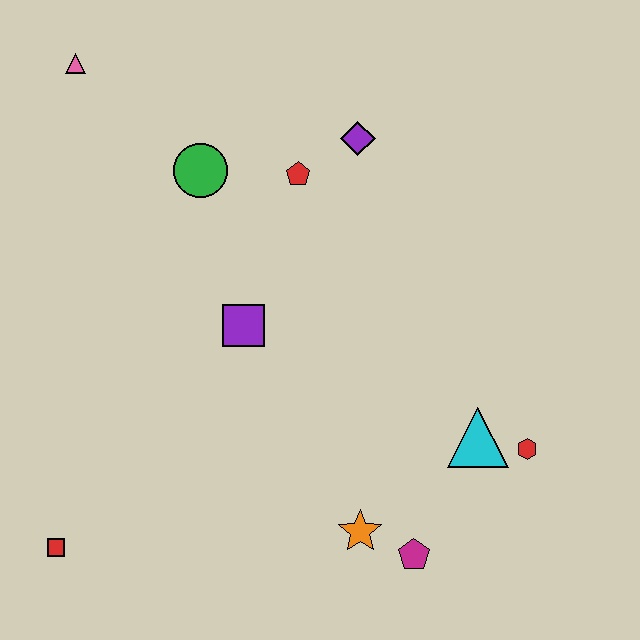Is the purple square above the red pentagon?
No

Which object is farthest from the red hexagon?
The pink triangle is farthest from the red hexagon.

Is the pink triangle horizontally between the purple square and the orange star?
No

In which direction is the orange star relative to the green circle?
The orange star is below the green circle.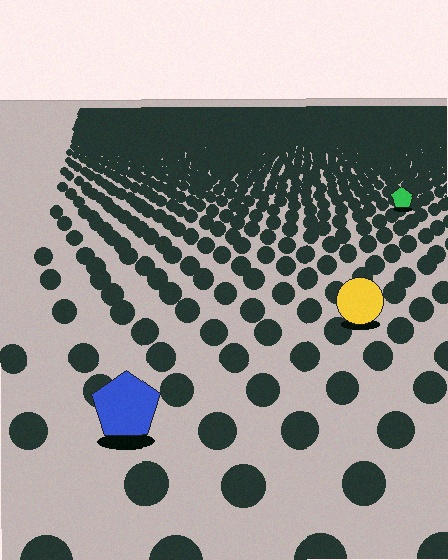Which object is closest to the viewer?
The blue pentagon is closest. The texture marks near it are larger and more spread out.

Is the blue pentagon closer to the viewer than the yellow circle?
Yes. The blue pentagon is closer — you can tell from the texture gradient: the ground texture is coarser near it.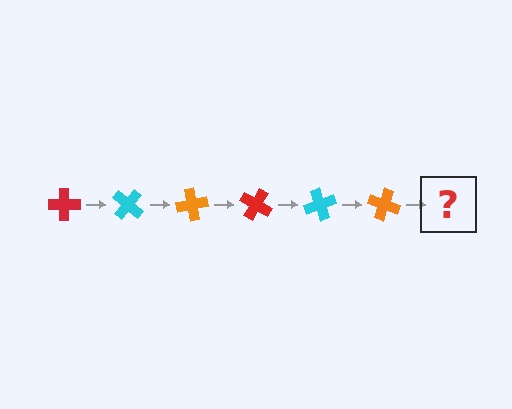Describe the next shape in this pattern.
It should be a red cross, rotated 240 degrees from the start.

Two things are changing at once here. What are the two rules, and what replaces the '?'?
The two rules are that it rotates 40 degrees each step and the color cycles through red, cyan, and orange. The '?' should be a red cross, rotated 240 degrees from the start.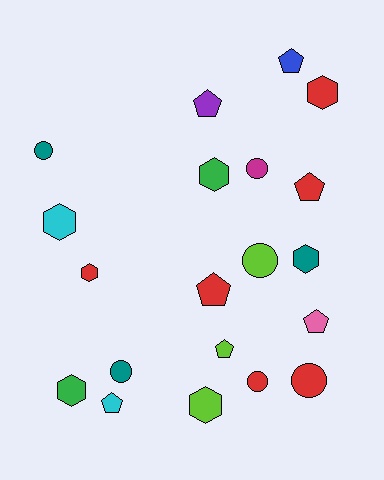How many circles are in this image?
There are 6 circles.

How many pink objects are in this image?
There is 1 pink object.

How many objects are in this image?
There are 20 objects.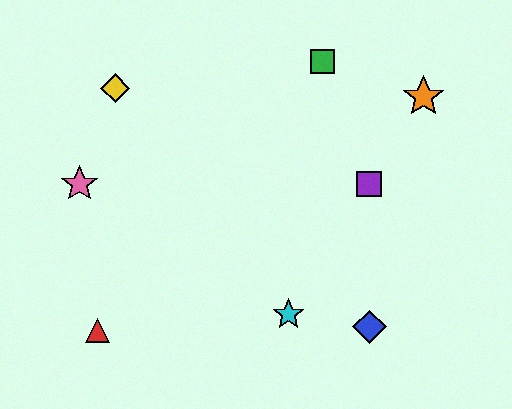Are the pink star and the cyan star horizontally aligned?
No, the pink star is at y≈184 and the cyan star is at y≈315.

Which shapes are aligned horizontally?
The purple square, the pink star are aligned horizontally.